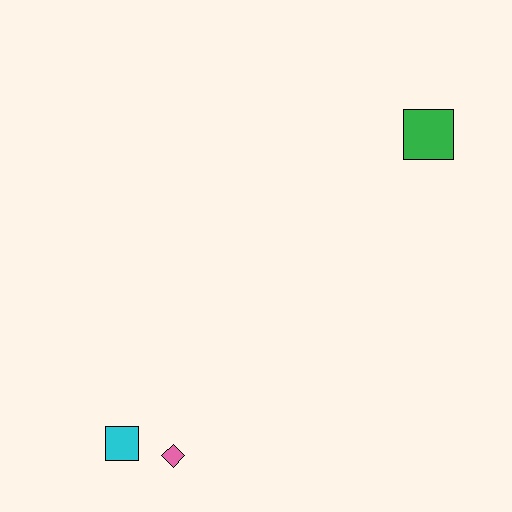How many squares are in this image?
There are 2 squares.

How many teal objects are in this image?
There are no teal objects.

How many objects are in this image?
There are 3 objects.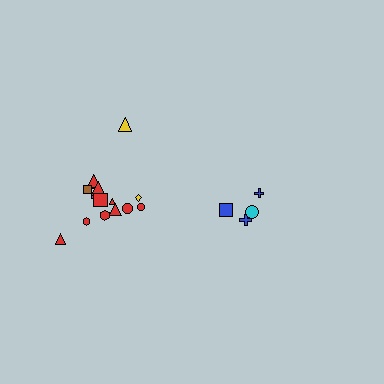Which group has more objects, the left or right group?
The left group.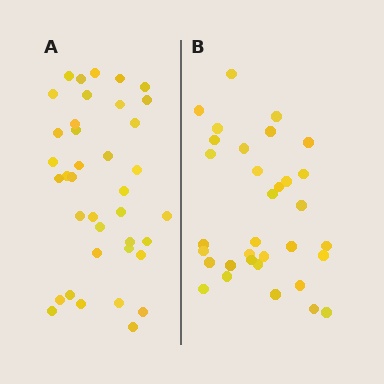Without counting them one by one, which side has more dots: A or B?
Region A (the left region) has more dots.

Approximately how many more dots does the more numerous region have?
Region A has about 5 more dots than region B.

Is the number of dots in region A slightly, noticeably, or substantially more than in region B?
Region A has only slightly more — the two regions are fairly close. The ratio is roughly 1.2 to 1.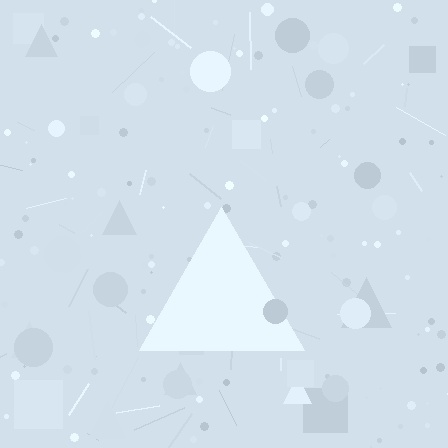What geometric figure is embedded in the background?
A triangle is embedded in the background.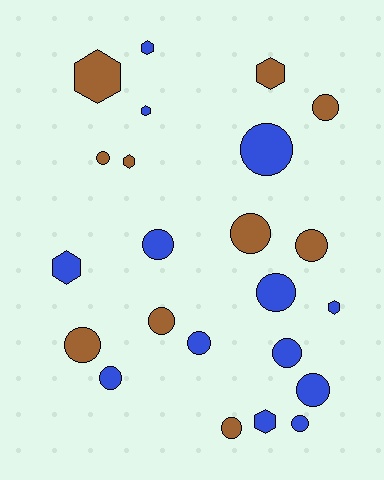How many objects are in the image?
There are 23 objects.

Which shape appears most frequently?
Circle, with 15 objects.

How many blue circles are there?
There are 8 blue circles.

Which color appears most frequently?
Blue, with 13 objects.